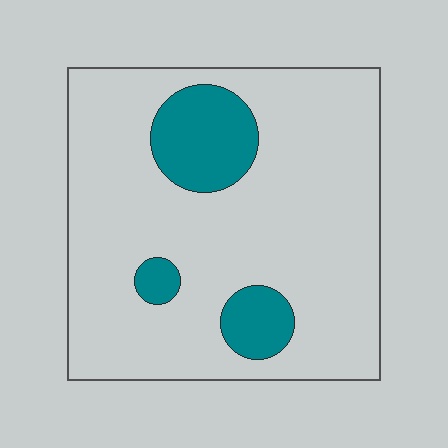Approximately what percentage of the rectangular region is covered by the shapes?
Approximately 15%.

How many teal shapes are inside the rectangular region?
3.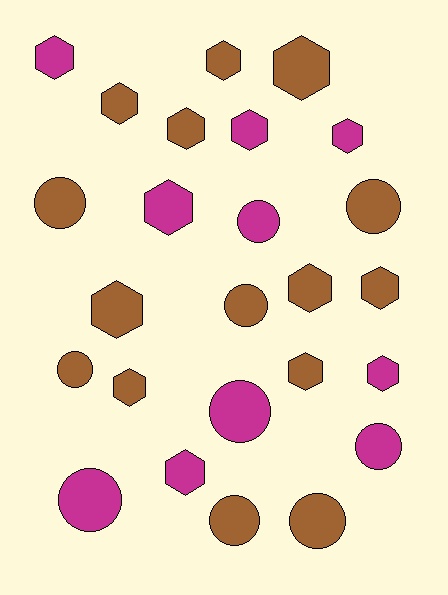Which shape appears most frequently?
Hexagon, with 15 objects.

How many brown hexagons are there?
There are 9 brown hexagons.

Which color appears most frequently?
Brown, with 15 objects.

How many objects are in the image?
There are 25 objects.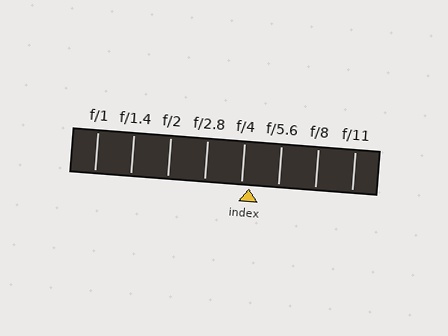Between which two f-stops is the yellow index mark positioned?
The index mark is between f/4 and f/5.6.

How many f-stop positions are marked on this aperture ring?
There are 8 f-stop positions marked.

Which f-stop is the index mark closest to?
The index mark is closest to f/4.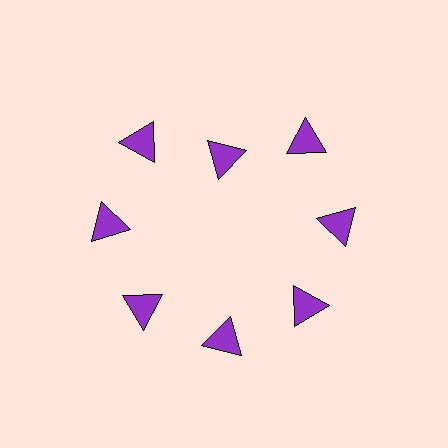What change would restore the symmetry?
The symmetry would be restored by moving it outward, back onto the ring so that all 8 triangles sit at equal angles and equal distance from the center.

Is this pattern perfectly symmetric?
No. The 8 purple triangles are arranged in a ring, but one element near the 12 o'clock position is pulled inward toward the center, breaking the 8-fold rotational symmetry.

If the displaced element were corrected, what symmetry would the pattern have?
It would have 8-fold rotational symmetry — the pattern would map onto itself every 45 degrees.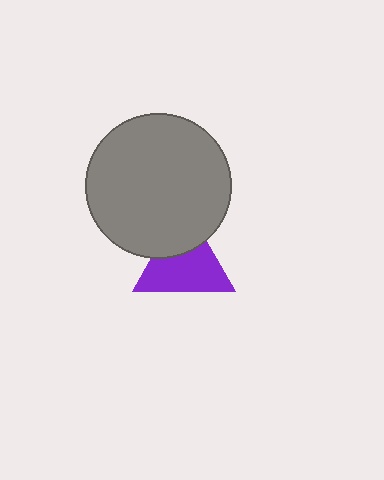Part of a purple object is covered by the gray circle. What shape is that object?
It is a triangle.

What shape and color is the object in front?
The object in front is a gray circle.